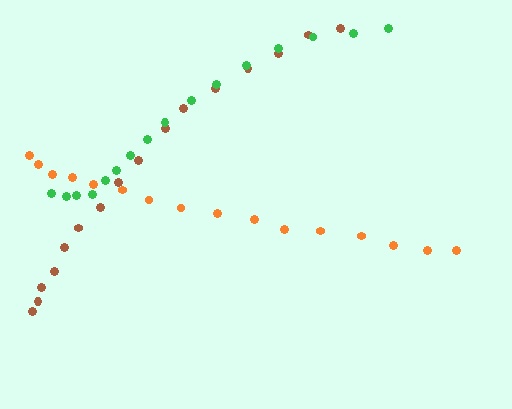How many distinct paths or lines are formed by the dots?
There are 3 distinct paths.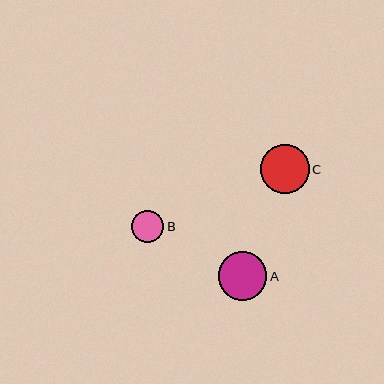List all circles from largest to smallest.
From largest to smallest: C, A, B.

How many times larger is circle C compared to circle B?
Circle C is approximately 1.5 times the size of circle B.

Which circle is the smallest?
Circle B is the smallest with a size of approximately 32 pixels.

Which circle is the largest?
Circle C is the largest with a size of approximately 49 pixels.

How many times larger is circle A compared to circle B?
Circle A is approximately 1.5 times the size of circle B.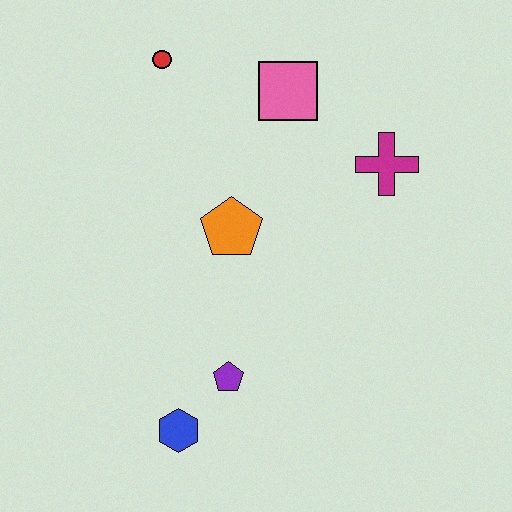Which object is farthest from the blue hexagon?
The red circle is farthest from the blue hexagon.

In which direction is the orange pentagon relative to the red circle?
The orange pentagon is below the red circle.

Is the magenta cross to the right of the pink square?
Yes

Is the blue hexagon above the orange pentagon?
No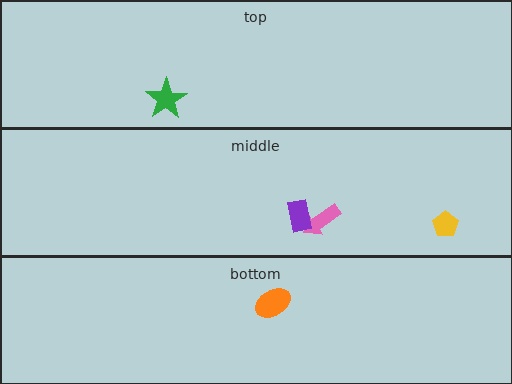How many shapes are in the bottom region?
1.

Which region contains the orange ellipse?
The bottom region.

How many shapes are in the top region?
1.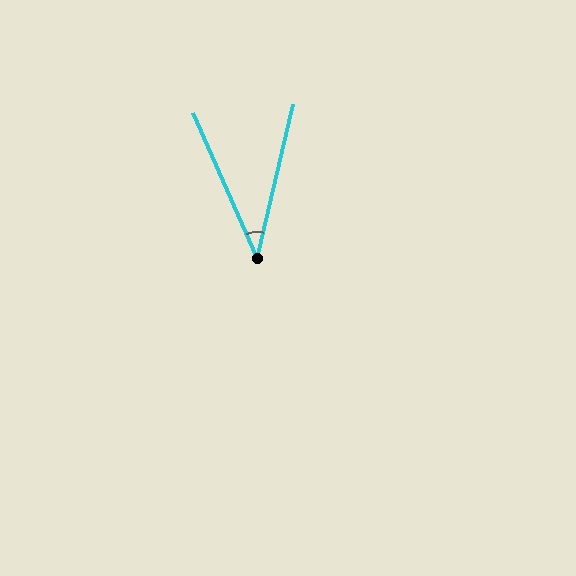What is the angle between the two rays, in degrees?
Approximately 37 degrees.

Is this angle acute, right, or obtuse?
It is acute.